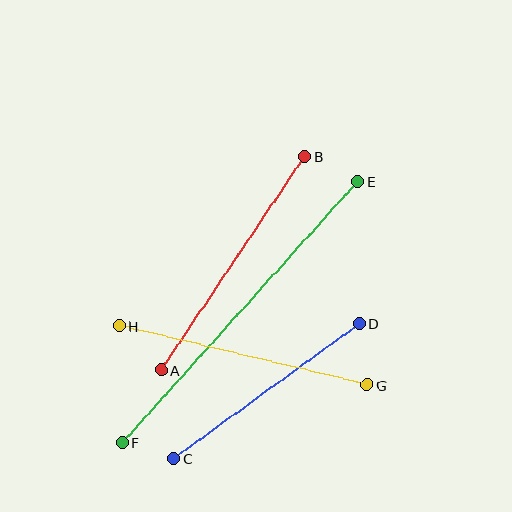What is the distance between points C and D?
The distance is approximately 229 pixels.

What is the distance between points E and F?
The distance is approximately 352 pixels.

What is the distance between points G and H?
The distance is approximately 255 pixels.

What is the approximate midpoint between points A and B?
The midpoint is at approximately (233, 263) pixels.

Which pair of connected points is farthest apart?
Points E and F are farthest apart.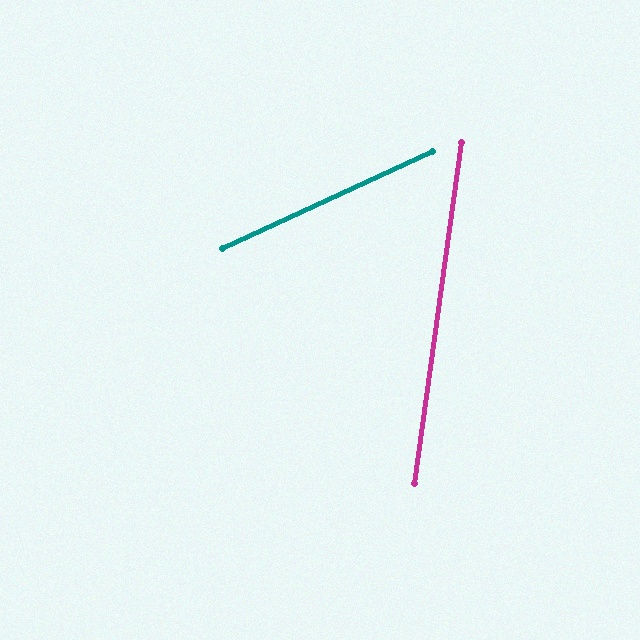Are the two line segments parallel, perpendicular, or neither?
Neither parallel nor perpendicular — they differ by about 57°.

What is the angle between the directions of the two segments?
Approximately 57 degrees.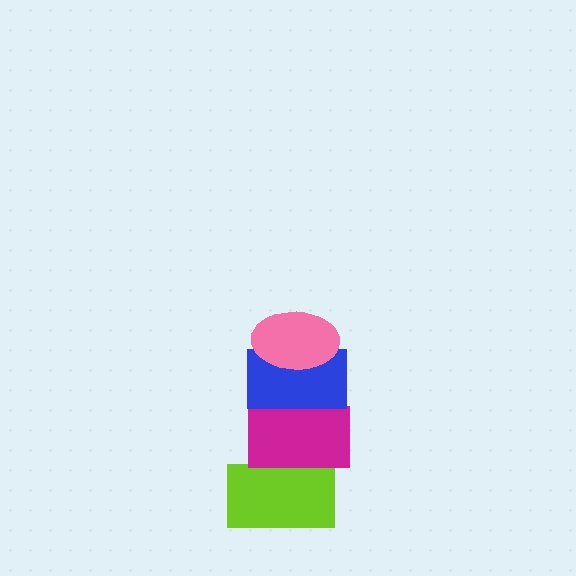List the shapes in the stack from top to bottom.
From top to bottom: the pink ellipse, the blue rectangle, the magenta rectangle, the lime rectangle.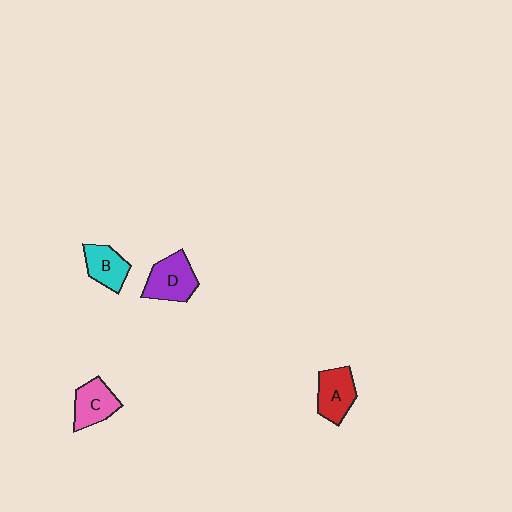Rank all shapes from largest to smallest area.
From largest to smallest: D (purple), A (red), C (pink), B (cyan).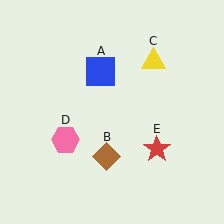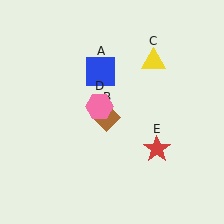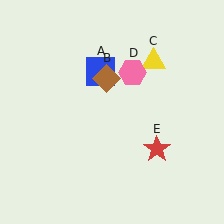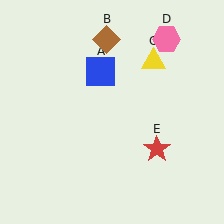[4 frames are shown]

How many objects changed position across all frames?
2 objects changed position: brown diamond (object B), pink hexagon (object D).